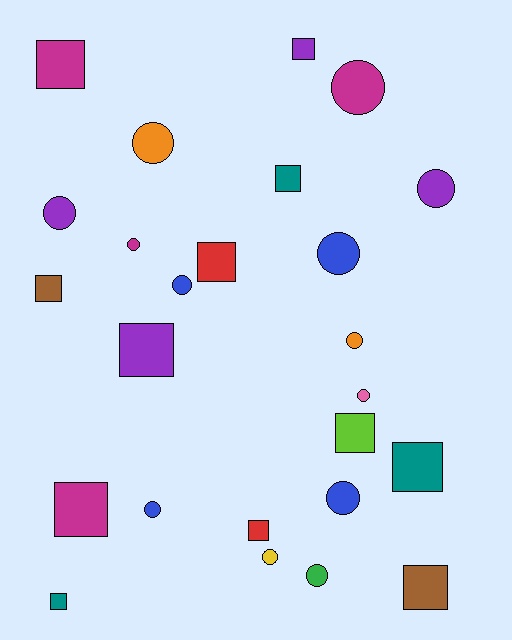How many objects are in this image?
There are 25 objects.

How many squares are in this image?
There are 12 squares.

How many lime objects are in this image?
There is 1 lime object.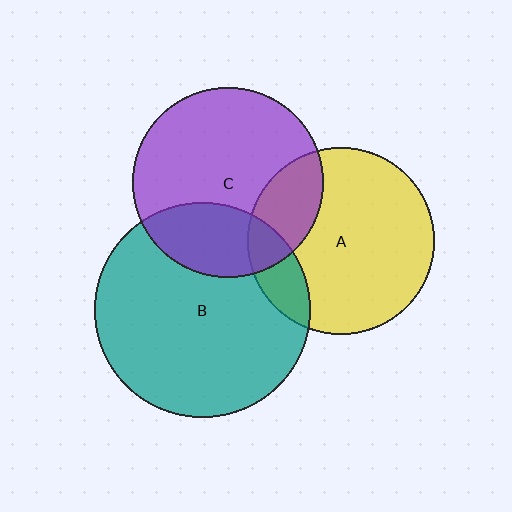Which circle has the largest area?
Circle B (teal).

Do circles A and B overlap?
Yes.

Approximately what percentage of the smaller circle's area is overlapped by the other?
Approximately 15%.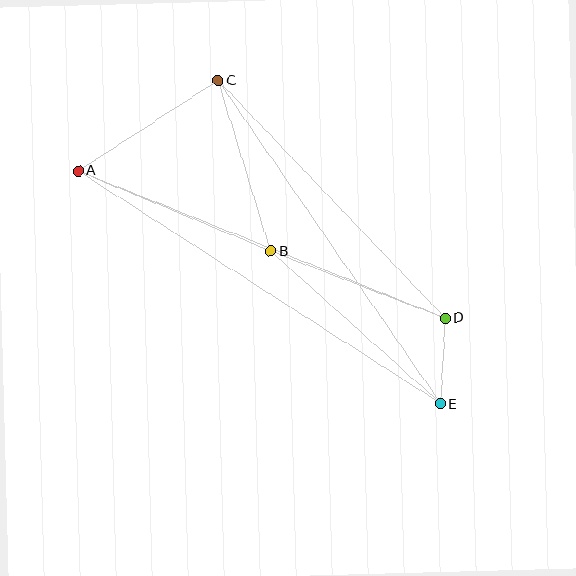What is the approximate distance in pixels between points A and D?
The distance between A and D is approximately 396 pixels.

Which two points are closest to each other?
Points D and E are closest to each other.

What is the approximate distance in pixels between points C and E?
The distance between C and E is approximately 392 pixels.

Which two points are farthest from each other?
Points A and E are farthest from each other.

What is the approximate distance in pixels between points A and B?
The distance between A and B is approximately 209 pixels.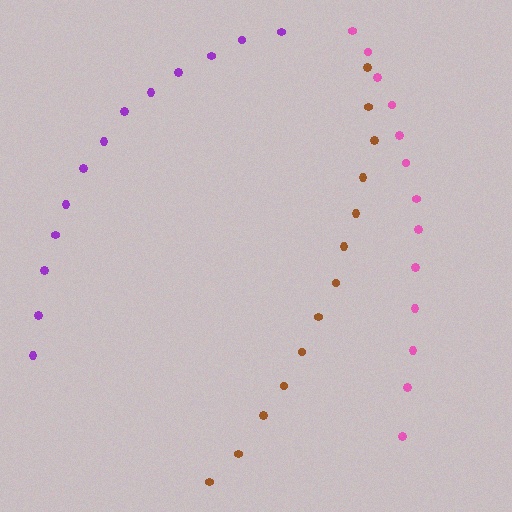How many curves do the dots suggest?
There are 3 distinct paths.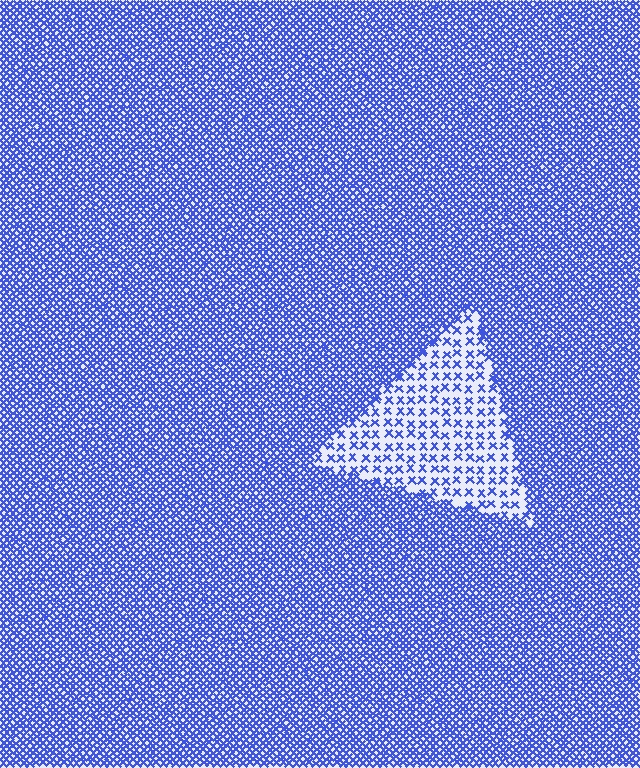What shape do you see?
I see a triangle.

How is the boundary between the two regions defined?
The boundary is defined by a change in element density (approximately 3.0x ratio). All elements are the same color, size, and shape.